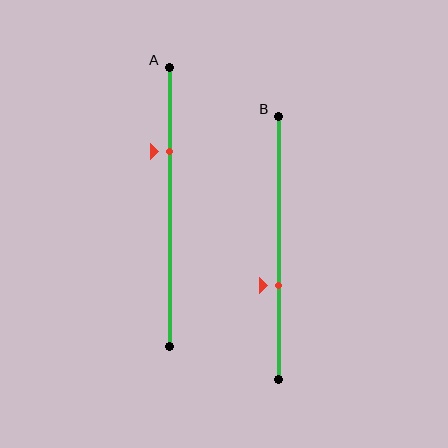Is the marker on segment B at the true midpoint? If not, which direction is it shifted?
No, the marker on segment B is shifted downward by about 14% of the segment length.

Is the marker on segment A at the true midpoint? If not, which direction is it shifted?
No, the marker on segment A is shifted upward by about 20% of the segment length.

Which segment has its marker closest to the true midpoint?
Segment B has its marker closest to the true midpoint.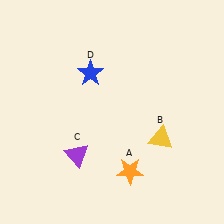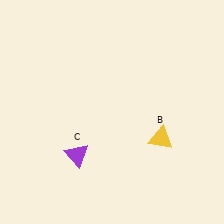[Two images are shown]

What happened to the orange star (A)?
The orange star (A) was removed in Image 2. It was in the bottom-right area of Image 1.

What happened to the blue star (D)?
The blue star (D) was removed in Image 2. It was in the top-left area of Image 1.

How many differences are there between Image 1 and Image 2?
There are 2 differences between the two images.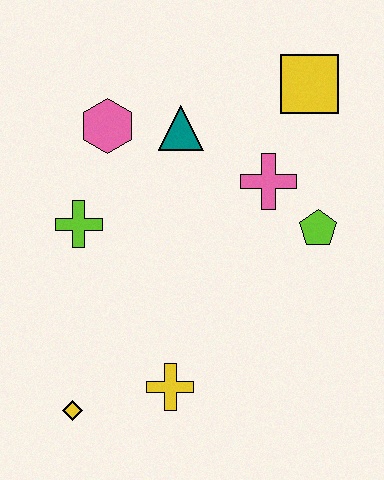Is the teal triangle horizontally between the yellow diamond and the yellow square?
Yes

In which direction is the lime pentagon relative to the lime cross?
The lime pentagon is to the right of the lime cross.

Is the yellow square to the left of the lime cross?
No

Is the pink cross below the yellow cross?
No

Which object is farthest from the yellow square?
The yellow diamond is farthest from the yellow square.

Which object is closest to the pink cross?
The lime pentagon is closest to the pink cross.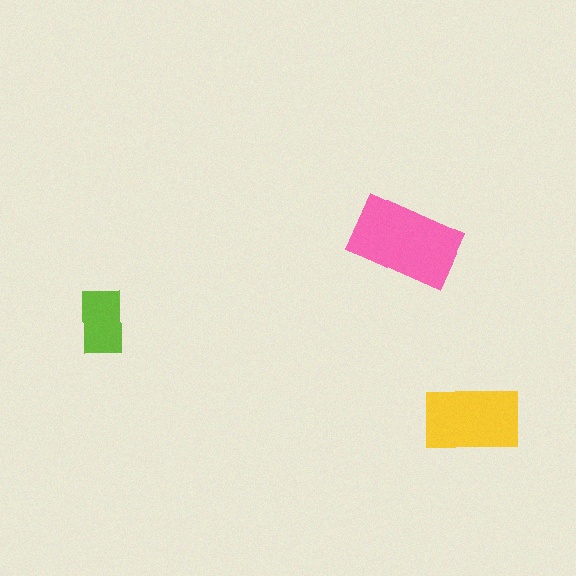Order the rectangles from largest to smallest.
the pink one, the yellow one, the lime one.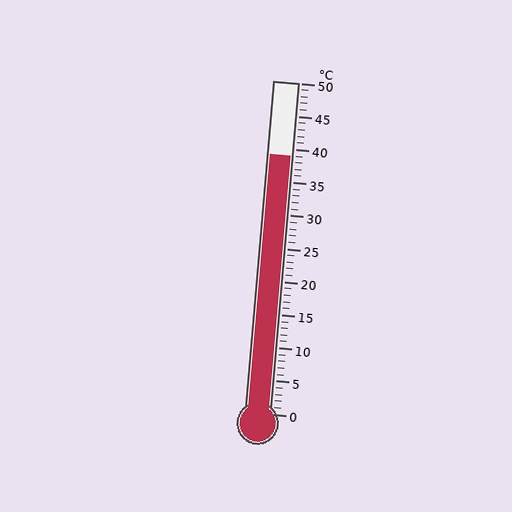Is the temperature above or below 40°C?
The temperature is below 40°C.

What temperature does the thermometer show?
The thermometer shows approximately 39°C.